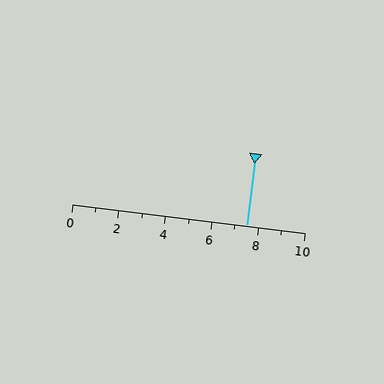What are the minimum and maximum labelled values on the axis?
The axis runs from 0 to 10.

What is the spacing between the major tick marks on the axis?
The major ticks are spaced 2 apart.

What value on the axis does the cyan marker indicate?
The marker indicates approximately 7.5.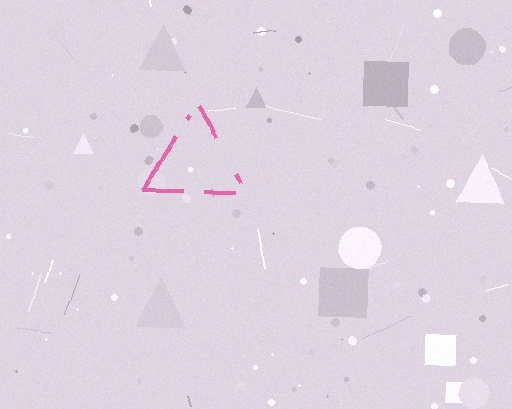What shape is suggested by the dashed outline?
The dashed outline suggests a triangle.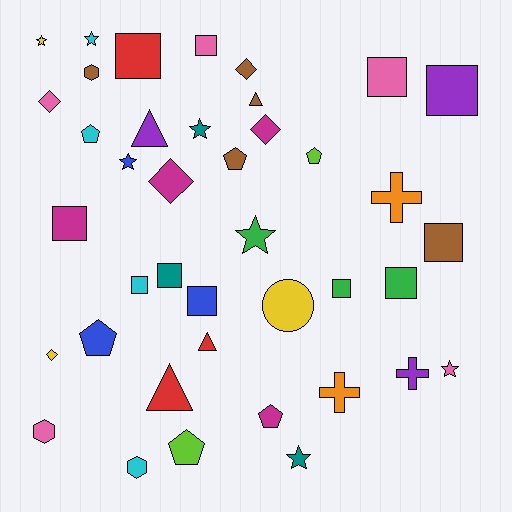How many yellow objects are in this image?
There are 3 yellow objects.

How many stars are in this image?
There are 7 stars.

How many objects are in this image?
There are 40 objects.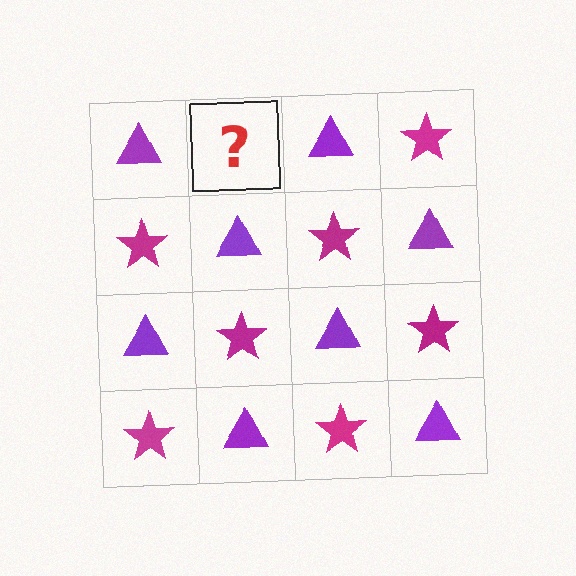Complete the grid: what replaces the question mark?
The question mark should be replaced with a magenta star.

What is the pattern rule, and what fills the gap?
The rule is that it alternates purple triangle and magenta star in a checkerboard pattern. The gap should be filled with a magenta star.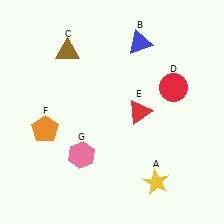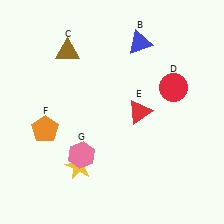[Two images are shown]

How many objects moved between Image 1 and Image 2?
1 object moved between the two images.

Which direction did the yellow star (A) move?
The yellow star (A) moved left.